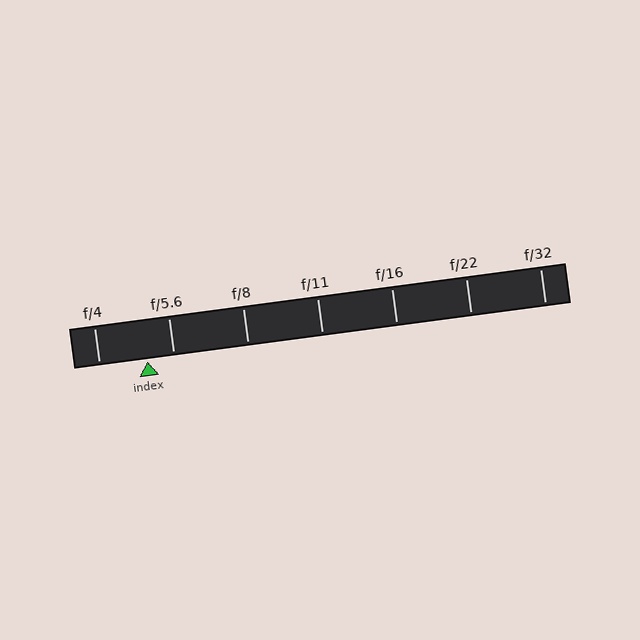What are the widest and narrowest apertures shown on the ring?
The widest aperture shown is f/4 and the narrowest is f/32.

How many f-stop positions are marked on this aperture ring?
There are 7 f-stop positions marked.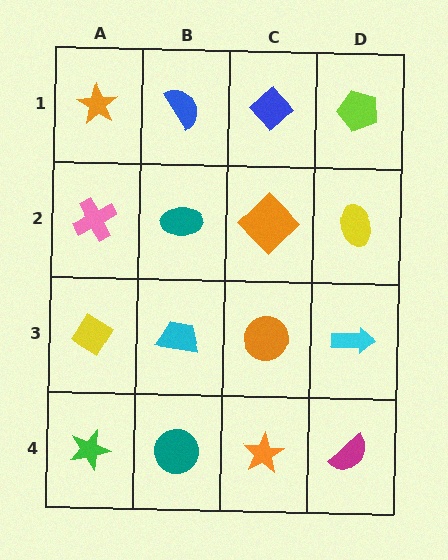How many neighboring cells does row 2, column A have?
3.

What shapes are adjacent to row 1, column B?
A teal ellipse (row 2, column B), an orange star (row 1, column A), a blue diamond (row 1, column C).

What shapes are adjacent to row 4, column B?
A cyan trapezoid (row 3, column B), a green star (row 4, column A), an orange star (row 4, column C).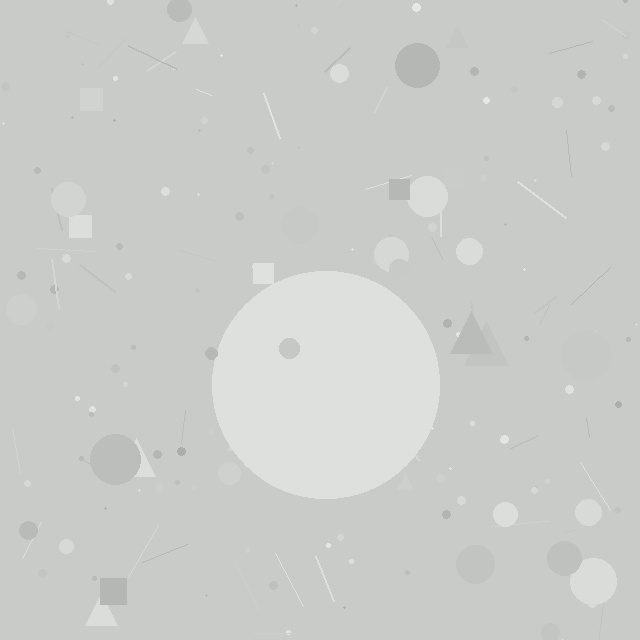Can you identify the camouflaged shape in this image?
The camouflaged shape is a circle.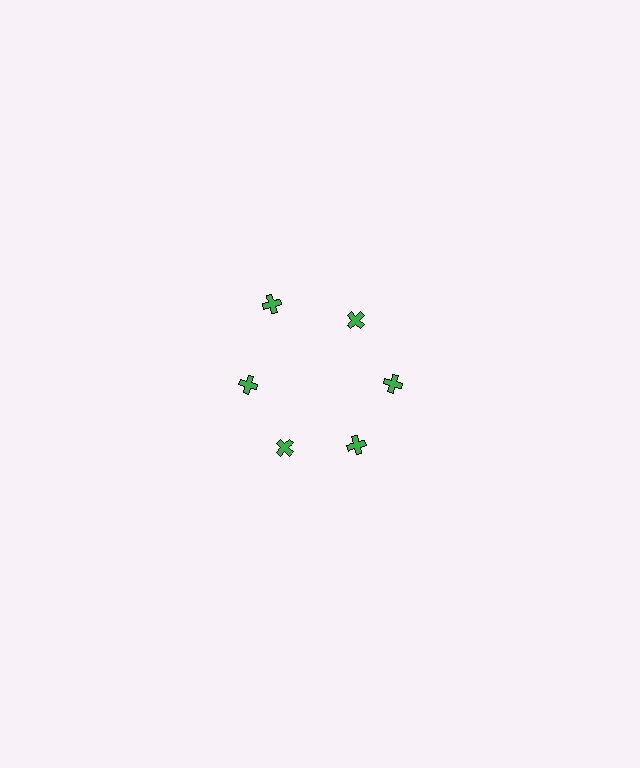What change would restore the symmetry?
The symmetry would be restored by moving it inward, back onto the ring so that all 6 crosses sit at equal angles and equal distance from the center.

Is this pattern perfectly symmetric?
No. The 6 green crosses are arranged in a ring, but one element near the 11 o'clock position is pushed outward from the center, breaking the 6-fold rotational symmetry.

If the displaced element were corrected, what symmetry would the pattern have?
It would have 6-fold rotational symmetry — the pattern would map onto itself every 60 degrees.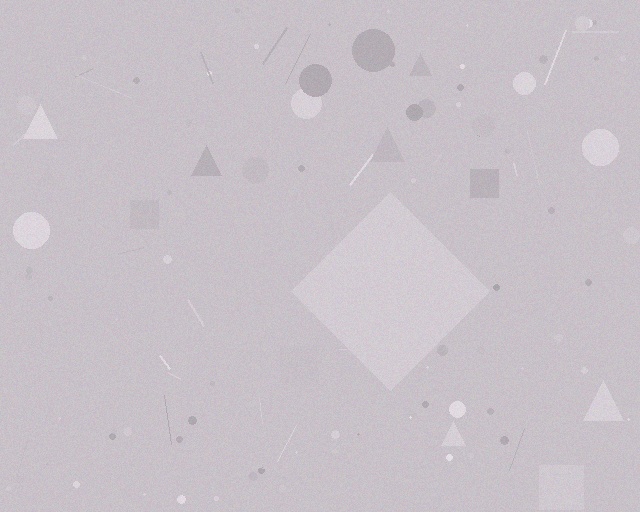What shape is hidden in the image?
A diamond is hidden in the image.